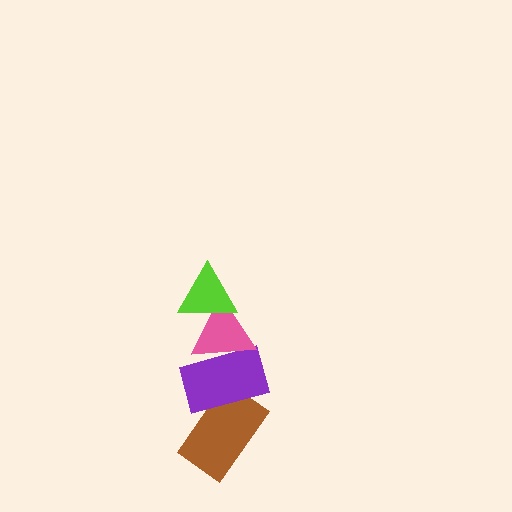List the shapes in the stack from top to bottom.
From top to bottom: the lime triangle, the pink triangle, the purple rectangle, the brown rectangle.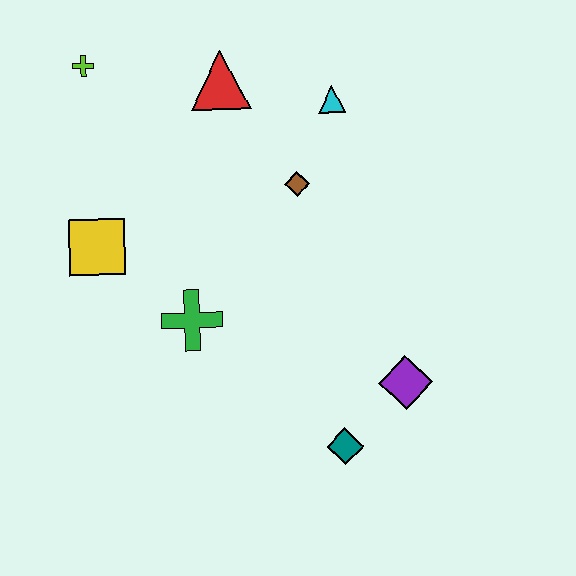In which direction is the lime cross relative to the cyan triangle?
The lime cross is to the left of the cyan triangle.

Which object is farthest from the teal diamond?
The lime cross is farthest from the teal diamond.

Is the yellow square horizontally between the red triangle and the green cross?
No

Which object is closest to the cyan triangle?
The brown diamond is closest to the cyan triangle.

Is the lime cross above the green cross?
Yes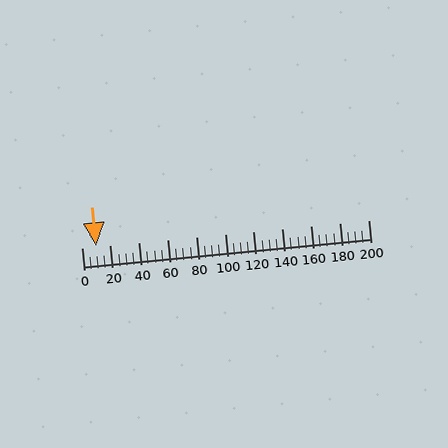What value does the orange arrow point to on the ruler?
The orange arrow points to approximately 10.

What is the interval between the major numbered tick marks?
The major tick marks are spaced 20 units apart.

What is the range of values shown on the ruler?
The ruler shows values from 0 to 200.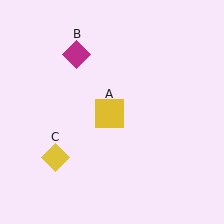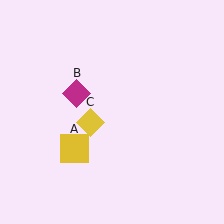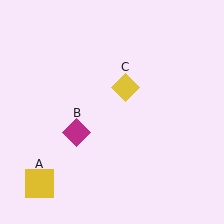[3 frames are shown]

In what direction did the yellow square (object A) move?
The yellow square (object A) moved down and to the left.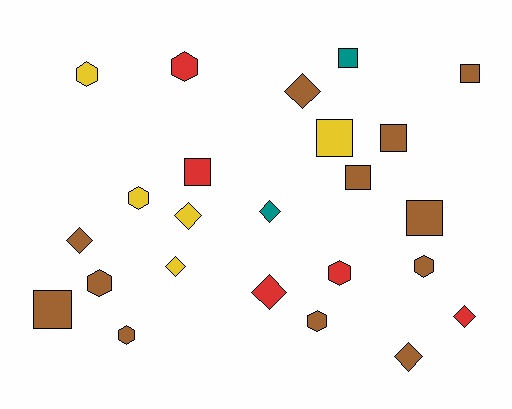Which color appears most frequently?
Brown, with 12 objects.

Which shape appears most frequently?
Square, with 8 objects.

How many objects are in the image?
There are 24 objects.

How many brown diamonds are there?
There are 3 brown diamonds.